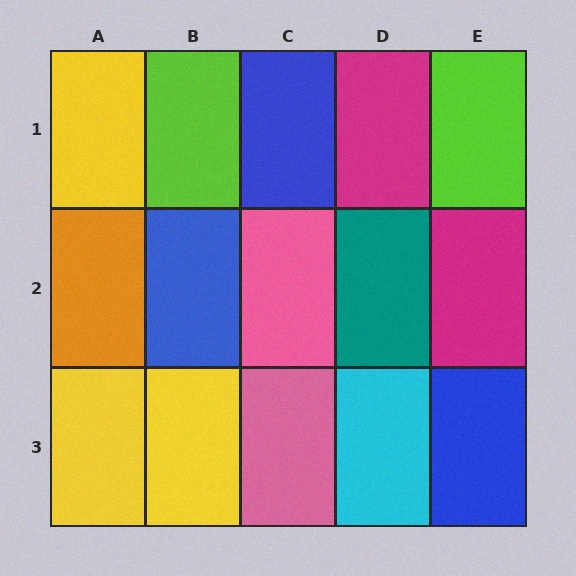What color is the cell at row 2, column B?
Blue.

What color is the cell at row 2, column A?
Orange.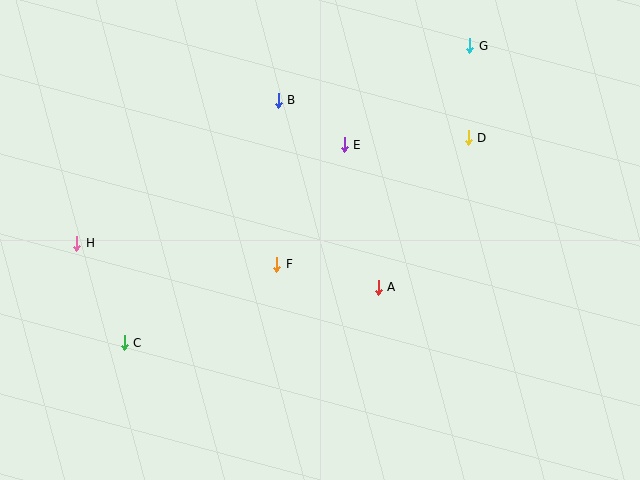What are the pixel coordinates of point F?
Point F is at (277, 264).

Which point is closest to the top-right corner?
Point G is closest to the top-right corner.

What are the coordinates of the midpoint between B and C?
The midpoint between B and C is at (201, 222).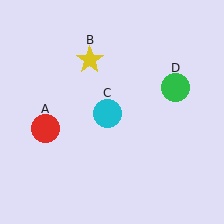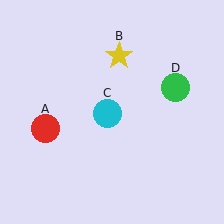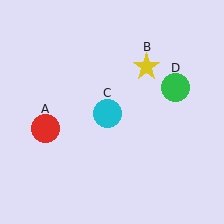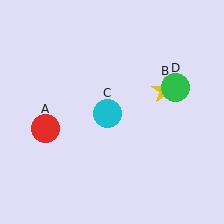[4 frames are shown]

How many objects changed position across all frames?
1 object changed position: yellow star (object B).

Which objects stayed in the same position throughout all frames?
Red circle (object A) and cyan circle (object C) and green circle (object D) remained stationary.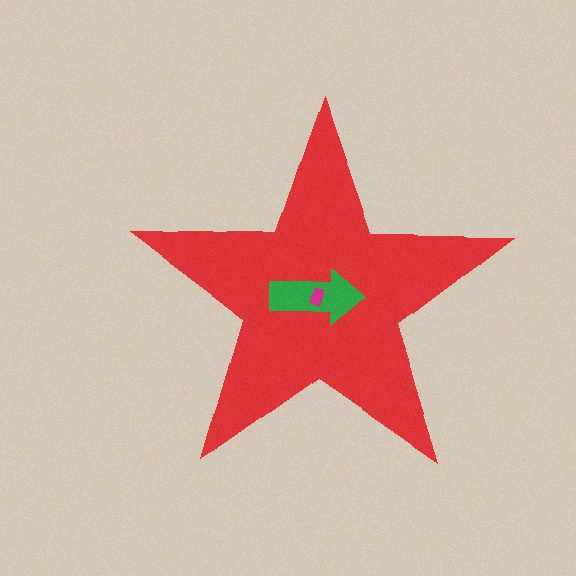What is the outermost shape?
The red star.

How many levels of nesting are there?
3.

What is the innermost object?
The magenta rectangle.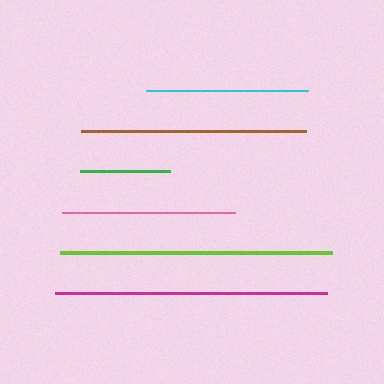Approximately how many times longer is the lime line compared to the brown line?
The lime line is approximately 1.2 times the length of the brown line.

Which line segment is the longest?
The magenta line is the longest at approximately 272 pixels.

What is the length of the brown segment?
The brown segment is approximately 225 pixels long.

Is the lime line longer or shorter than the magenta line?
The magenta line is longer than the lime line.